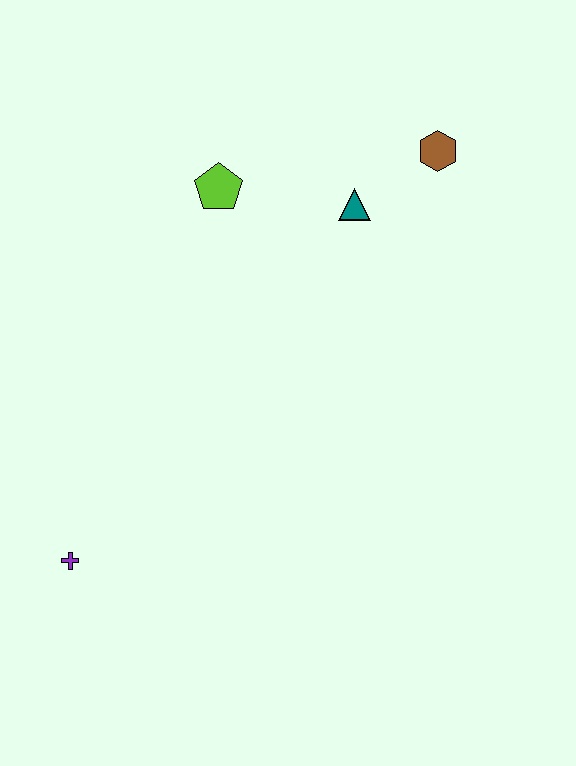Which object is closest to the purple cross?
The lime pentagon is closest to the purple cross.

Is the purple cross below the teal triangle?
Yes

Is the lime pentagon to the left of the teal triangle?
Yes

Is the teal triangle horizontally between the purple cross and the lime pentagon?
No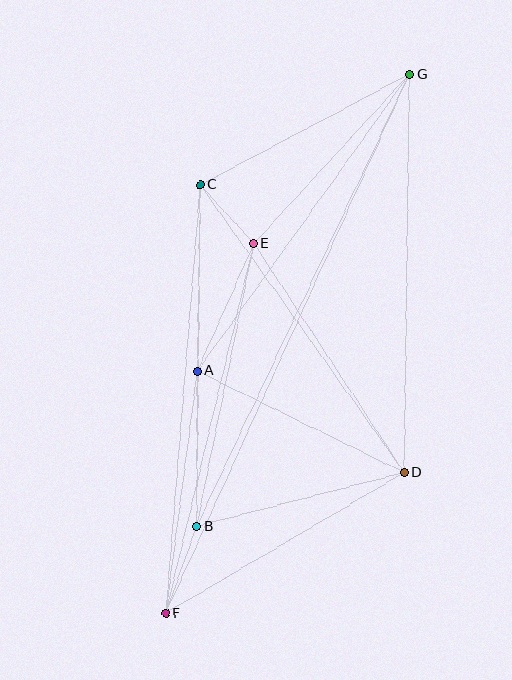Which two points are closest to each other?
Points C and E are closest to each other.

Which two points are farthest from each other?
Points F and G are farthest from each other.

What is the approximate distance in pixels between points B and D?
The distance between B and D is approximately 214 pixels.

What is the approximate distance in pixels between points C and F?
The distance between C and F is approximately 430 pixels.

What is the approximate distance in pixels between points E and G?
The distance between E and G is approximately 230 pixels.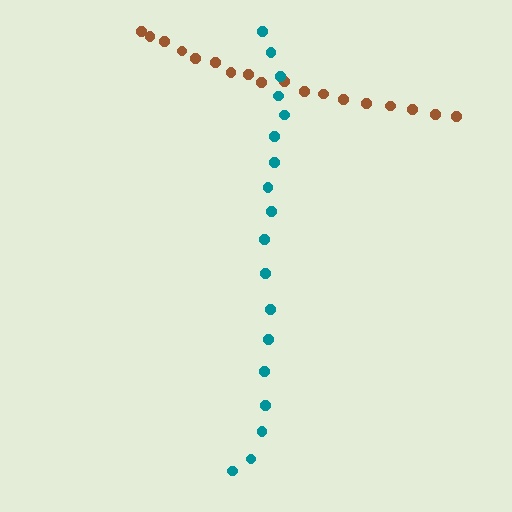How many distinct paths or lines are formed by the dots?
There are 2 distinct paths.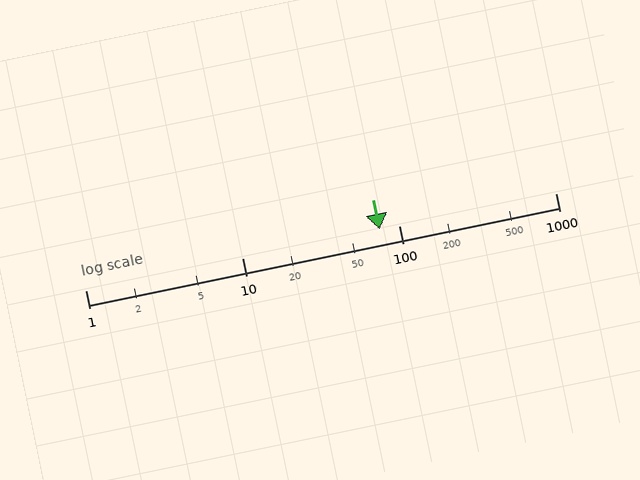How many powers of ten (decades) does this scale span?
The scale spans 3 decades, from 1 to 1000.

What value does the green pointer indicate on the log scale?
The pointer indicates approximately 76.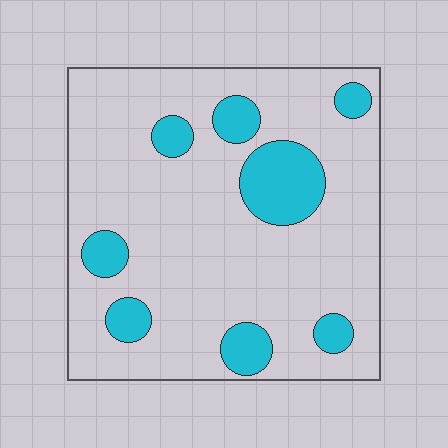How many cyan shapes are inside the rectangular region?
8.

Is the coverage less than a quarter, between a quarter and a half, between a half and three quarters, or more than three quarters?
Less than a quarter.